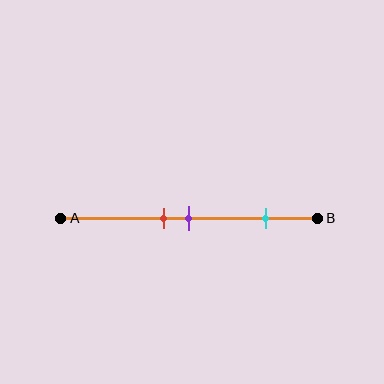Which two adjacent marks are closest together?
The red and purple marks are the closest adjacent pair.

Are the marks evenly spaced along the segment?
No, the marks are not evenly spaced.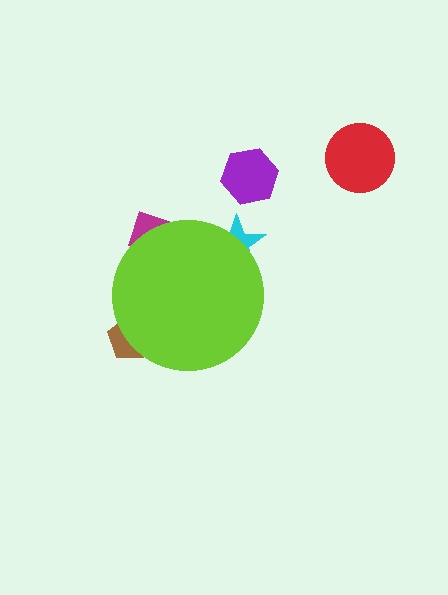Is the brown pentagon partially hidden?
Yes, the brown pentagon is partially hidden behind the lime circle.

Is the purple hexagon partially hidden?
No, the purple hexagon is fully visible.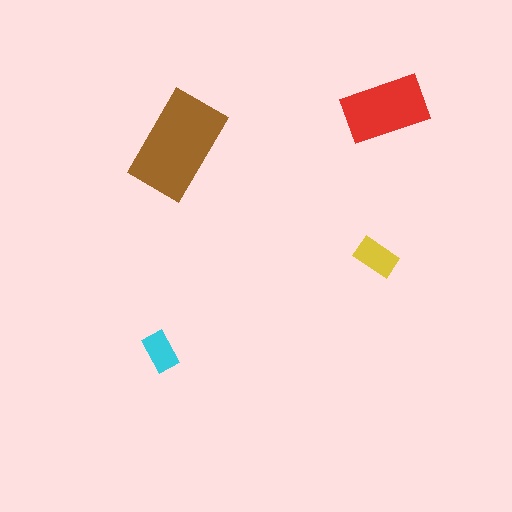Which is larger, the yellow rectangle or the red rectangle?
The red one.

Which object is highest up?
The red rectangle is topmost.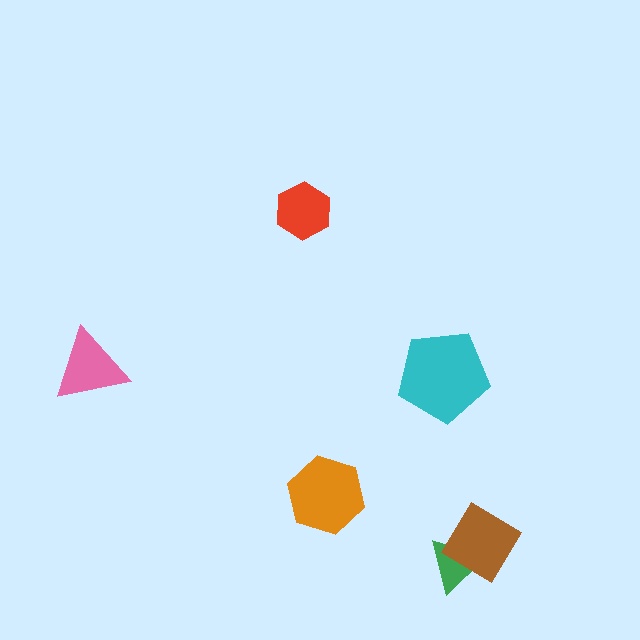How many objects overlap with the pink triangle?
0 objects overlap with the pink triangle.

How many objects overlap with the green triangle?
1 object overlaps with the green triangle.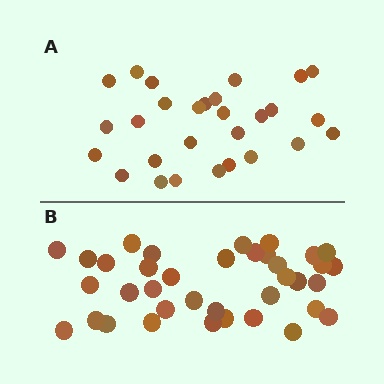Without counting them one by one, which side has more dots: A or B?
Region B (the bottom region) has more dots.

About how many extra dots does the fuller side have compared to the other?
Region B has roughly 8 or so more dots than region A.